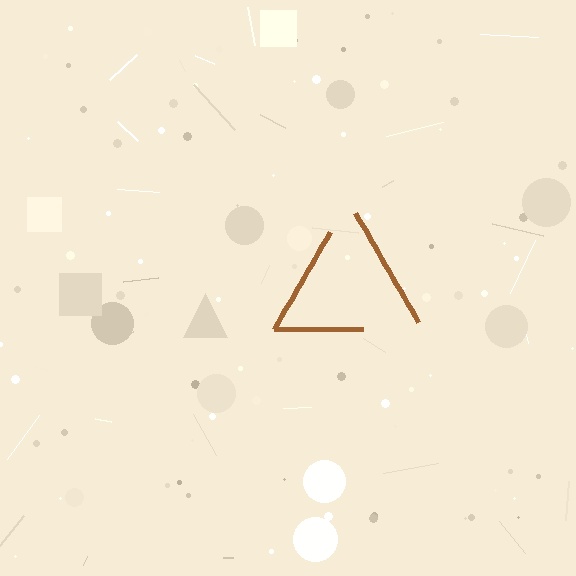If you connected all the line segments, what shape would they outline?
They would outline a triangle.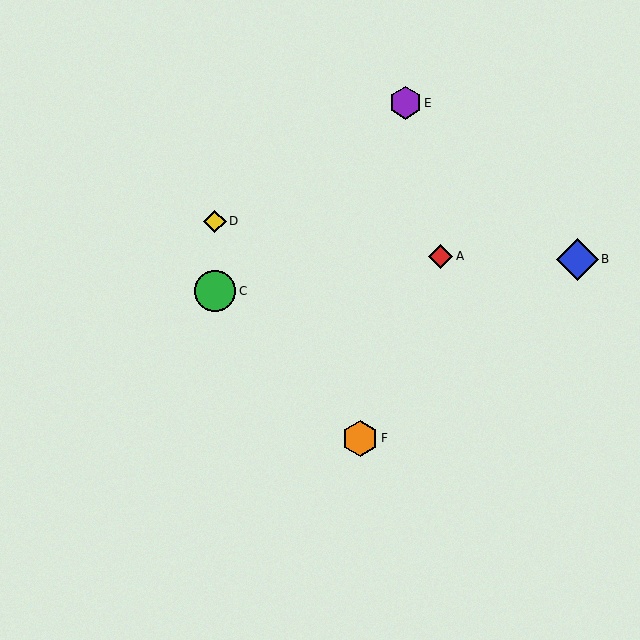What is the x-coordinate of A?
Object A is at x≈441.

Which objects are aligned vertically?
Objects C, D are aligned vertically.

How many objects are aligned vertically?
2 objects (C, D) are aligned vertically.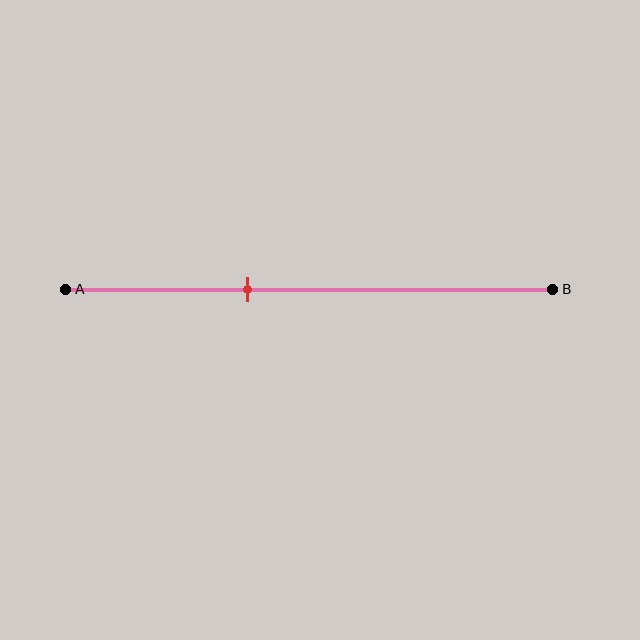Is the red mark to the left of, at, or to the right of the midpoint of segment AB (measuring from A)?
The red mark is to the left of the midpoint of segment AB.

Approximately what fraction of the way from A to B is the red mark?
The red mark is approximately 35% of the way from A to B.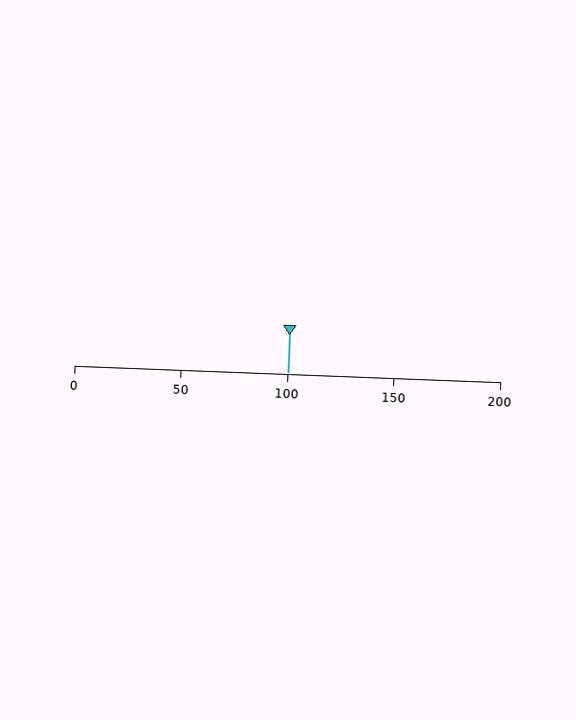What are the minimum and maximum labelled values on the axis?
The axis runs from 0 to 200.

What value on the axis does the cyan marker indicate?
The marker indicates approximately 100.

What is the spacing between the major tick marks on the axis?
The major ticks are spaced 50 apart.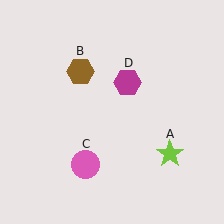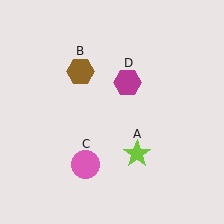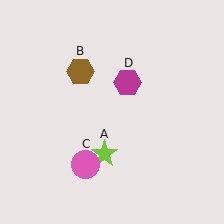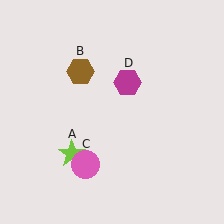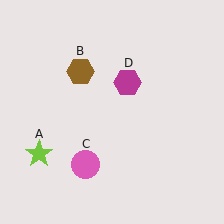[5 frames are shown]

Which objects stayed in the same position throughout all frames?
Brown hexagon (object B) and pink circle (object C) and magenta hexagon (object D) remained stationary.